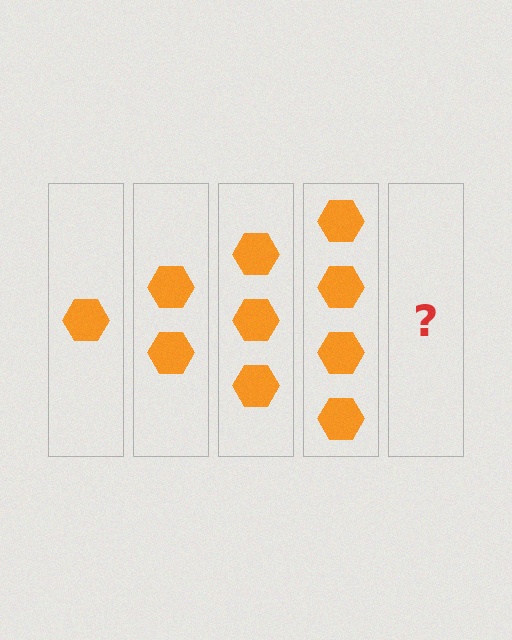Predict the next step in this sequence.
The next step is 5 hexagons.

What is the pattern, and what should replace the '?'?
The pattern is that each step adds one more hexagon. The '?' should be 5 hexagons.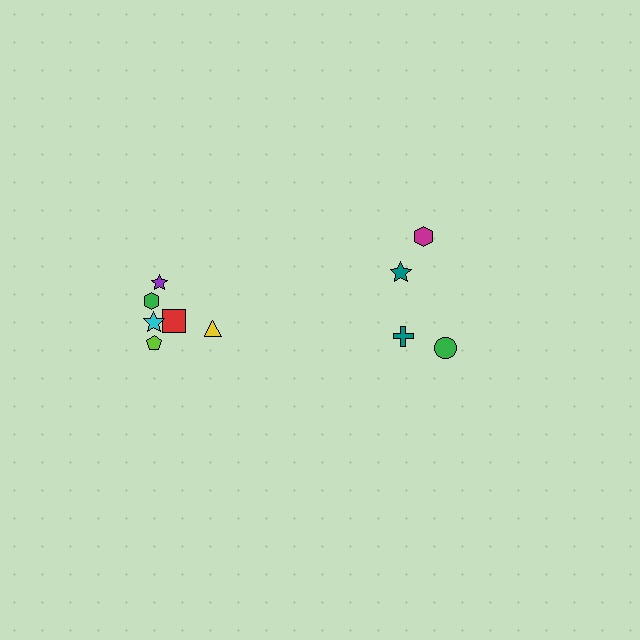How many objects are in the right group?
There are 4 objects.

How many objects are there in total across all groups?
There are 10 objects.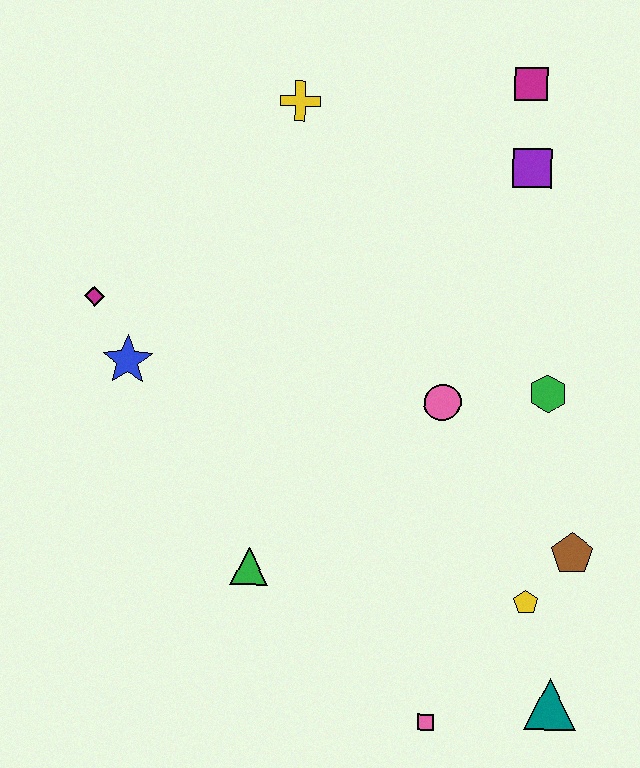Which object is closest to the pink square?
The teal triangle is closest to the pink square.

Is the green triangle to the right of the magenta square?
No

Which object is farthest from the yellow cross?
The teal triangle is farthest from the yellow cross.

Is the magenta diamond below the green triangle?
No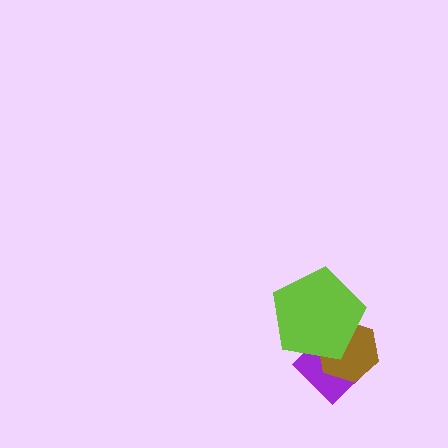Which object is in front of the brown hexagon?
The lime pentagon is in front of the brown hexagon.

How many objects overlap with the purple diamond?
2 objects overlap with the purple diamond.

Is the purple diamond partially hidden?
Yes, it is partially covered by another shape.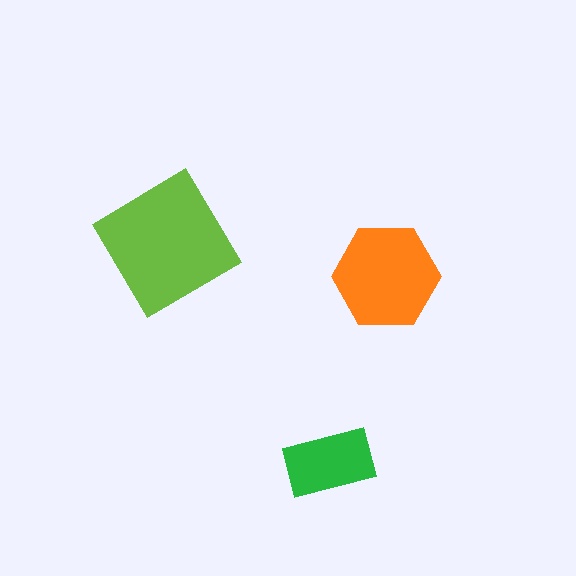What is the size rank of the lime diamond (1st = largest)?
1st.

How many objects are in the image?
There are 3 objects in the image.